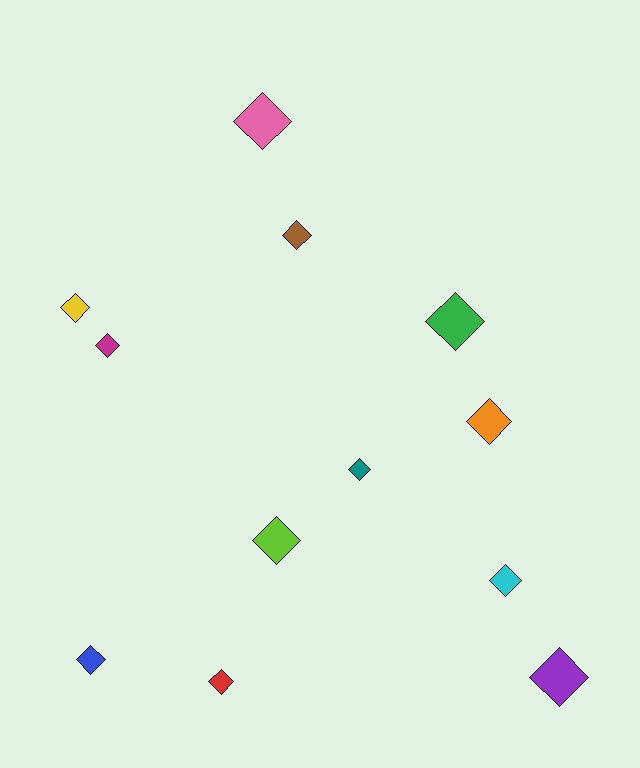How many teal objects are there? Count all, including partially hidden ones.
There is 1 teal object.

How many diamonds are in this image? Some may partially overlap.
There are 12 diamonds.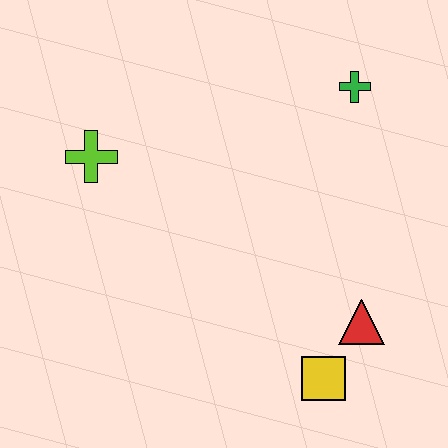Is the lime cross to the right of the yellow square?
No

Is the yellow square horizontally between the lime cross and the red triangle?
Yes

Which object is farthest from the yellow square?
The lime cross is farthest from the yellow square.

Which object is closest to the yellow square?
The red triangle is closest to the yellow square.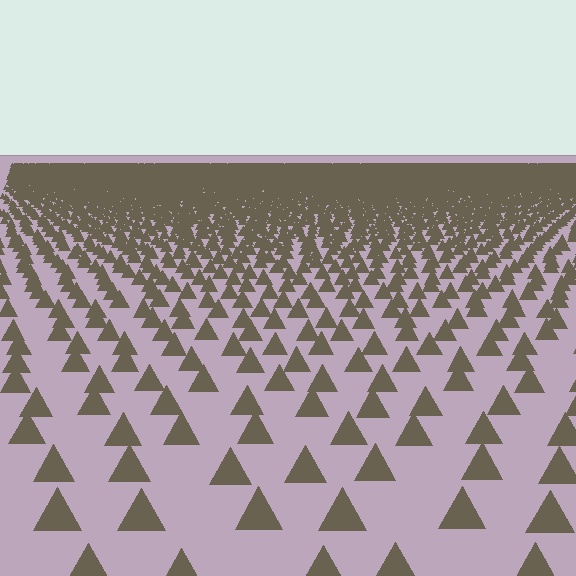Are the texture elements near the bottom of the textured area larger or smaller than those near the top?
Larger. Near the bottom, elements are closer to the viewer and appear at a bigger on-screen size.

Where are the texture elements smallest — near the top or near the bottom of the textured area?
Near the top.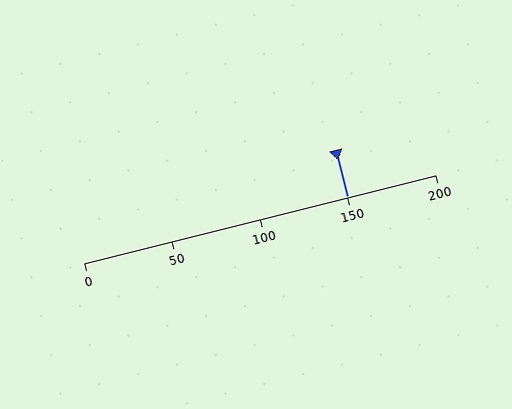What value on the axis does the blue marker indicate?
The marker indicates approximately 150.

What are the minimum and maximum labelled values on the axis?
The axis runs from 0 to 200.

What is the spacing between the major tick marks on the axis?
The major ticks are spaced 50 apart.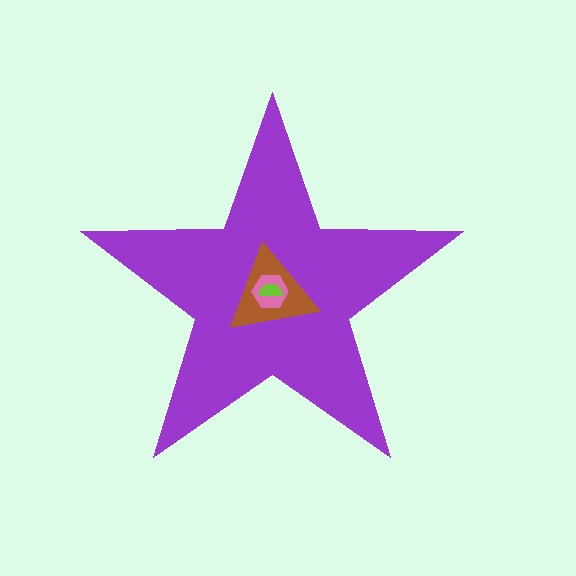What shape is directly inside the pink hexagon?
The lime semicircle.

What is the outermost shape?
The purple star.